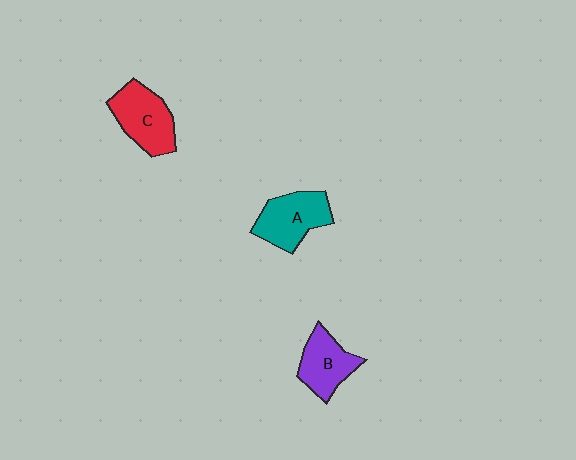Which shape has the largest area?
Shape C (red).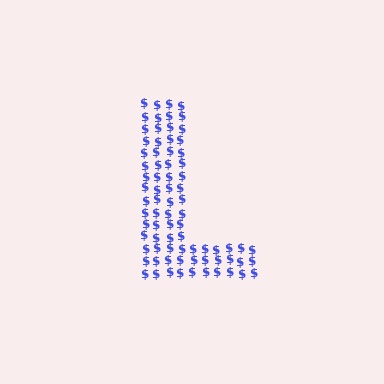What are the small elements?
The small elements are dollar signs.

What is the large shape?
The large shape is the letter L.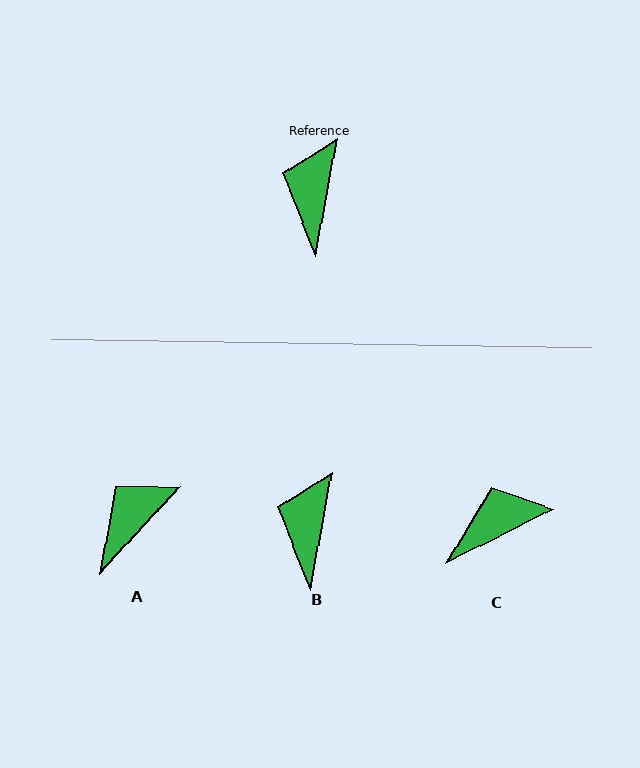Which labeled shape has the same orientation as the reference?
B.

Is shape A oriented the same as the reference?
No, it is off by about 32 degrees.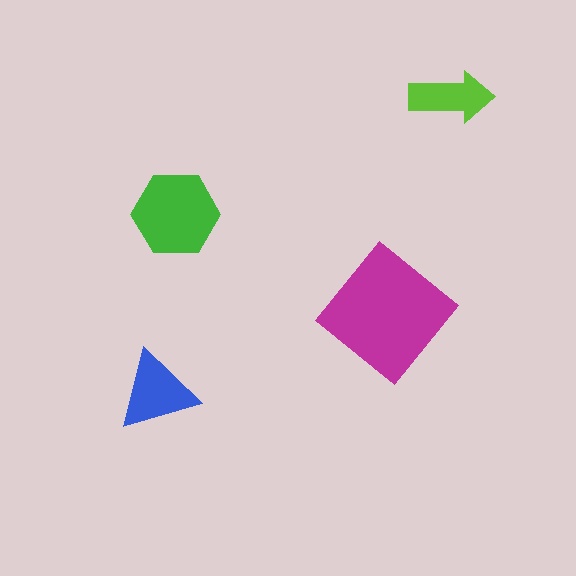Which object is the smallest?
The lime arrow.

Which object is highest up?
The lime arrow is topmost.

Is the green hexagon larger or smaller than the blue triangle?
Larger.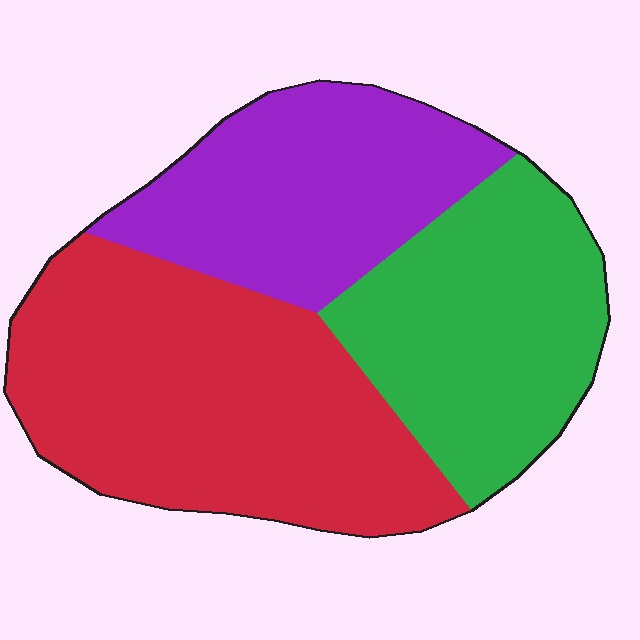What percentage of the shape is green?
Green takes up about one third (1/3) of the shape.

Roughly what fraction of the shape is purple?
Purple takes up about one quarter (1/4) of the shape.